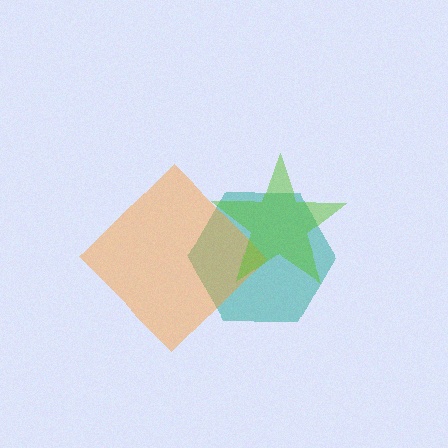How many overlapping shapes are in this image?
There are 3 overlapping shapes in the image.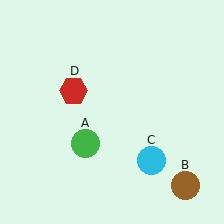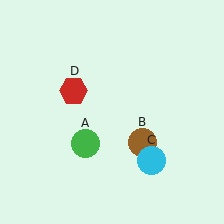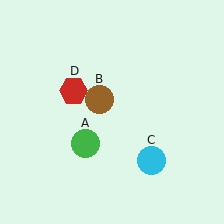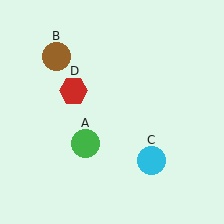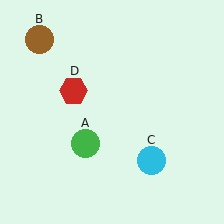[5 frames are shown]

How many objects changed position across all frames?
1 object changed position: brown circle (object B).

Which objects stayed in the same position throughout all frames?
Green circle (object A) and cyan circle (object C) and red hexagon (object D) remained stationary.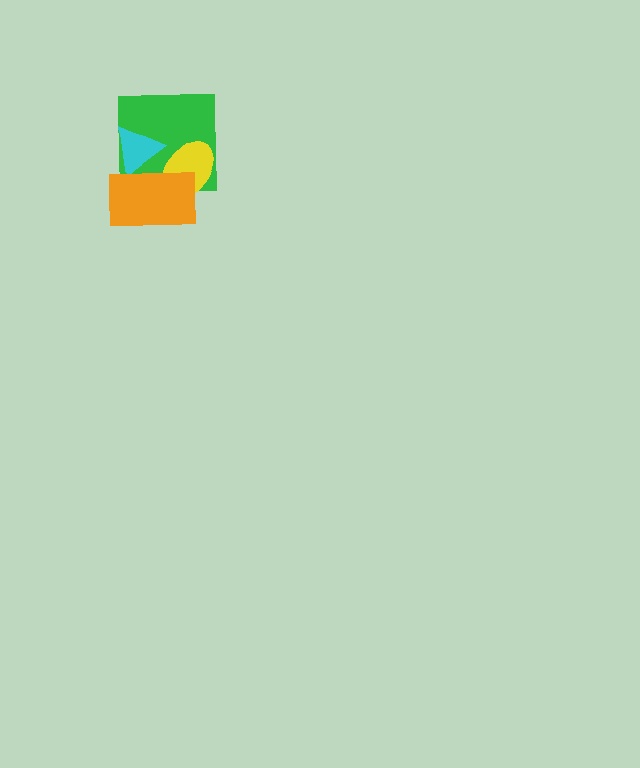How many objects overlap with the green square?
3 objects overlap with the green square.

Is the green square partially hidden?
Yes, it is partially covered by another shape.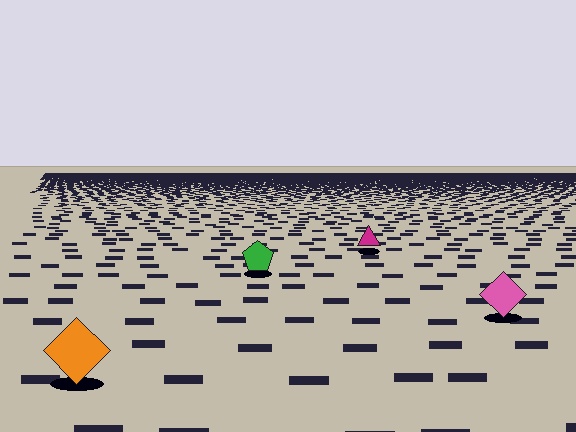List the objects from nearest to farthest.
From nearest to farthest: the orange diamond, the pink diamond, the green pentagon, the magenta triangle.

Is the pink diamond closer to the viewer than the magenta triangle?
Yes. The pink diamond is closer — you can tell from the texture gradient: the ground texture is coarser near it.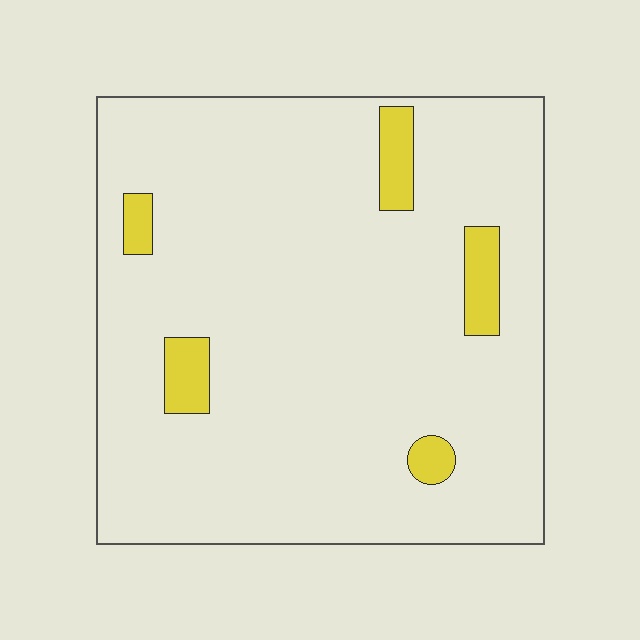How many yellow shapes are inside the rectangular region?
5.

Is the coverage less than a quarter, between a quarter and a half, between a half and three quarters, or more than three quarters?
Less than a quarter.